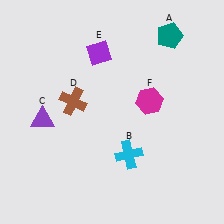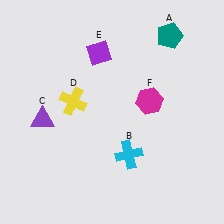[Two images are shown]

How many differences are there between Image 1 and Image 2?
There is 1 difference between the two images.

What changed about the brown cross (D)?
In Image 1, D is brown. In Image 2, it changed to yellow.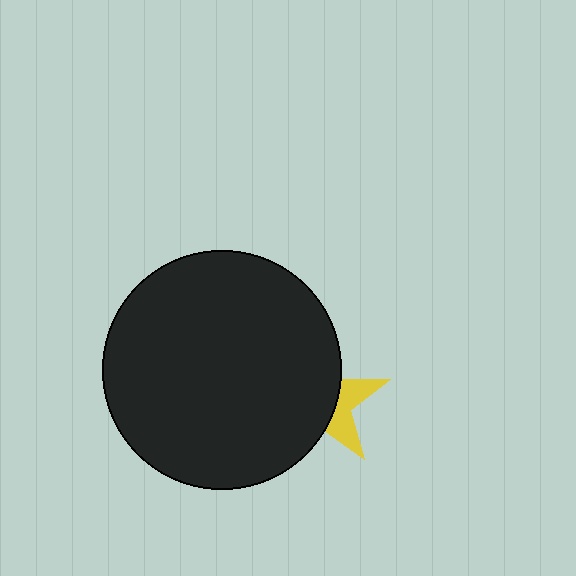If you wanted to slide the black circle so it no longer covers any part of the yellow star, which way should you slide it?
Slide it left — that is the most direct way to separate the two shapes.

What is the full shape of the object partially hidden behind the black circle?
The partially hidden object is a yellow star.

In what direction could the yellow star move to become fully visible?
The yellow star could move right. That would shift it out from behind the black circle entirely.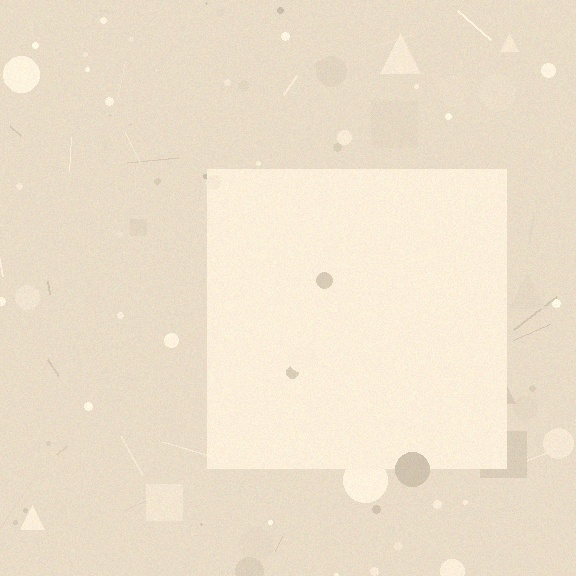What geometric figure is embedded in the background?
A square is embedded in the background.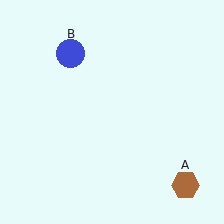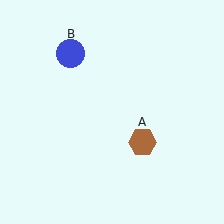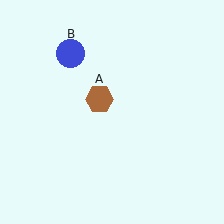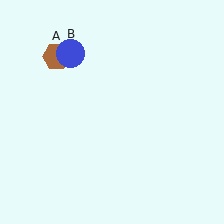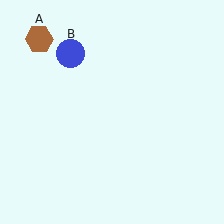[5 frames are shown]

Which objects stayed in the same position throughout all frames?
Blue circle (object B) remained stationary.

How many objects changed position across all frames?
1 object changed position: brown hexagon (object A).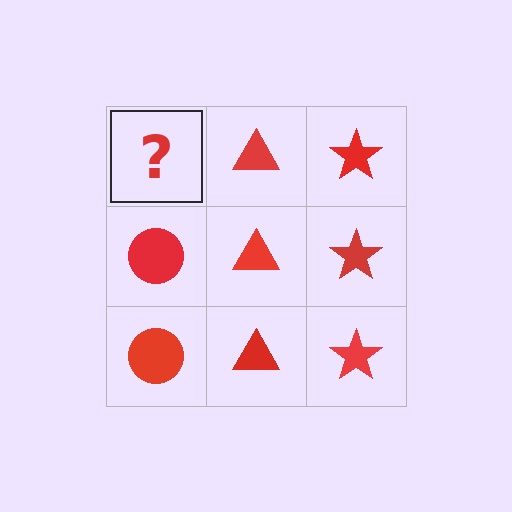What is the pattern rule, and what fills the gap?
The rule is that each column has a consistent shape. The gap should be filled with a red circle.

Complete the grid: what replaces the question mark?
The question mark should be replaced with a red circle.